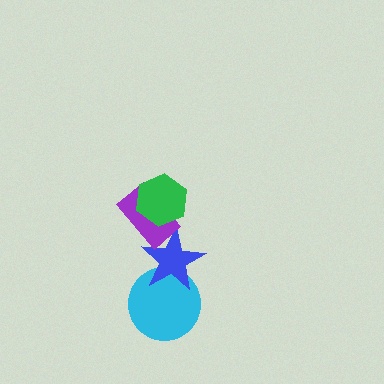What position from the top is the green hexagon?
The green hexagon is 1st from the top.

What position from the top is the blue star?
The blue star is 3rd from the top.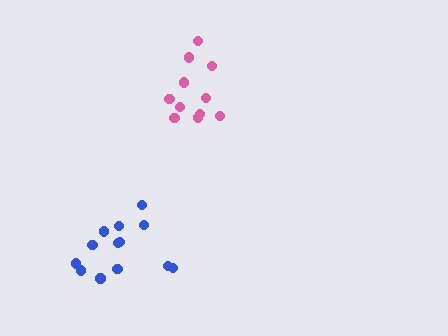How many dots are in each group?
Group 1: 11 dots, Group 2: 13 dots (24 total).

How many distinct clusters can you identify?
There are 2 distinct clusters.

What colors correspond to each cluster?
The clusters are colored: pink, blue.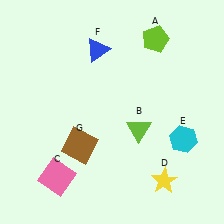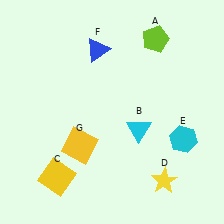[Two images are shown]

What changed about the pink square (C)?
In Image 1, C is pink. In Image 2, it changed to yellow.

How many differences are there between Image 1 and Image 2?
There are 3 differences between the two images.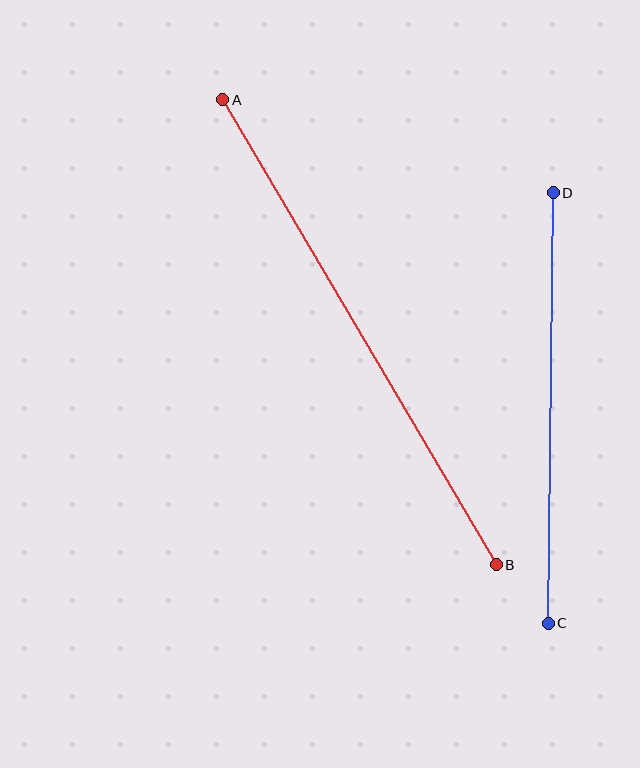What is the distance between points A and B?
The distance is approximately 540 pixels.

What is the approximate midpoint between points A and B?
The midpoint is at approximately (360, 332) pixels.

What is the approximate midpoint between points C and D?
The midpoint is at approximately (551, 408) pixels.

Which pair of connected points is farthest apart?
Points A and B are farthest apart.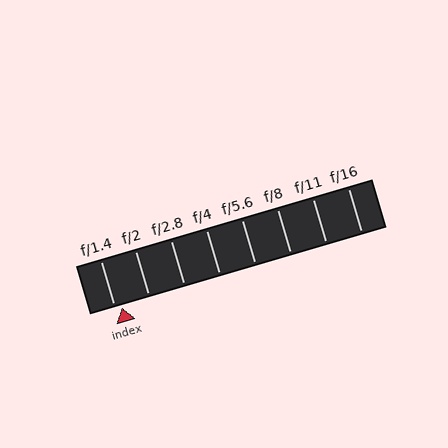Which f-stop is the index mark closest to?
The index mark is closest to f/1.4.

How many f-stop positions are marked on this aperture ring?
There are 8 f-stop positions marked.